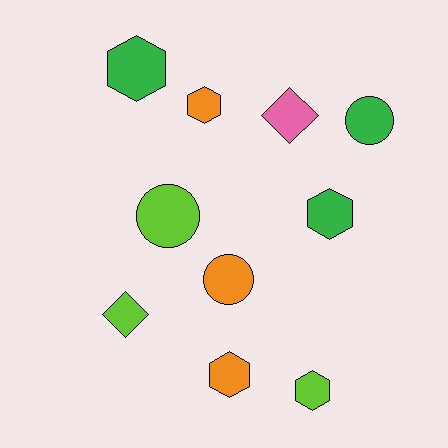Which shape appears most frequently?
Hexagon, with 5 objects.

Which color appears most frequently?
Lime, with 3 objects.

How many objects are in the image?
There are 10 objects.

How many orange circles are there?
There is 1 orange circle.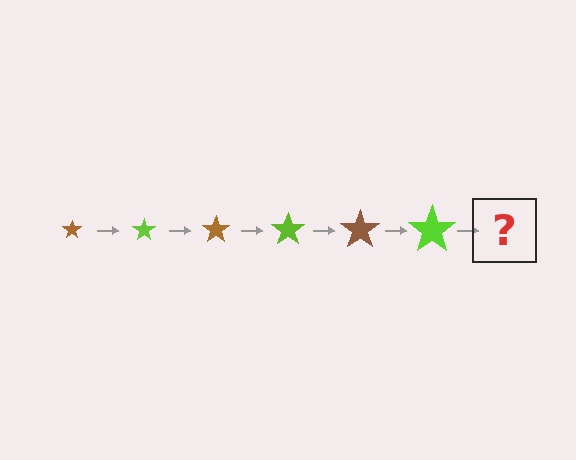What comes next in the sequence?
The next element should be a brown star, larger than the previous one.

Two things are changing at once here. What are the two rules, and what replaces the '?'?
The two rules are that the star grows larger each step and the color cycles through brown and lime. The '?' should be a brown star, larger than the previous one.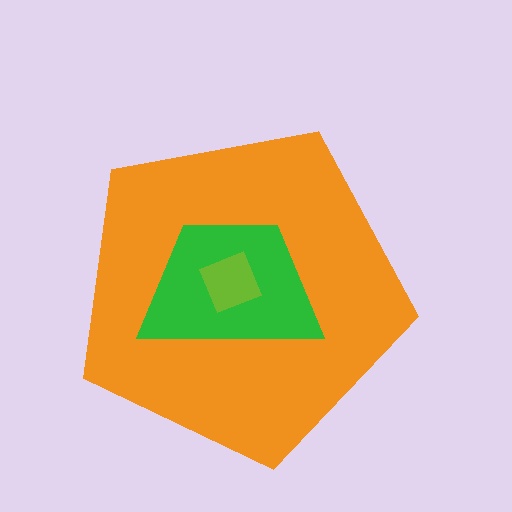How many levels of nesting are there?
3.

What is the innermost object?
The lime square.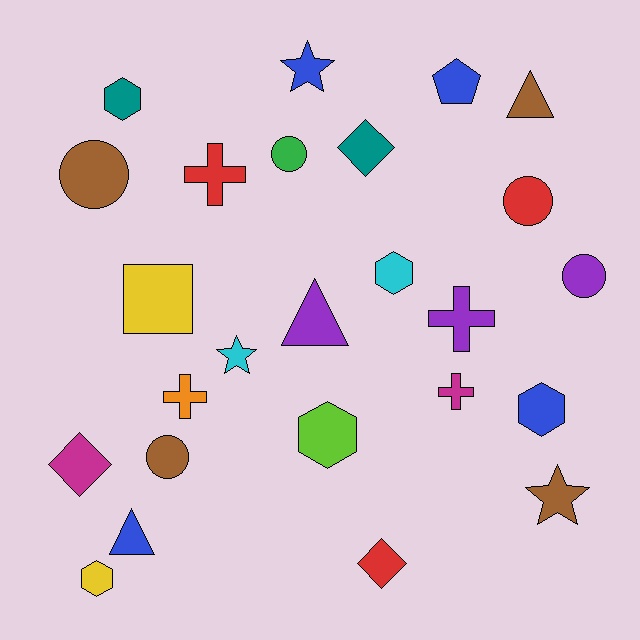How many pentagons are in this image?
There is 1 pentagon.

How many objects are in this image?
There are 25 objects.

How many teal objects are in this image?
There are 2 teal objects.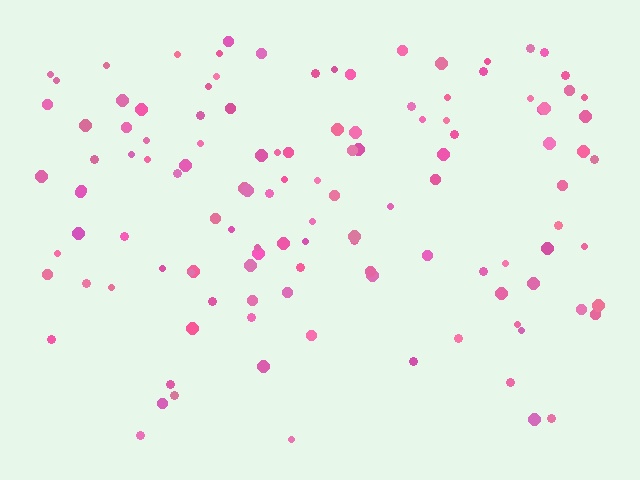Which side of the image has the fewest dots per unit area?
The bottom.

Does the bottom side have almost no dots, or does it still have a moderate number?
Still a moderate number, just noticeably fewer than the top.